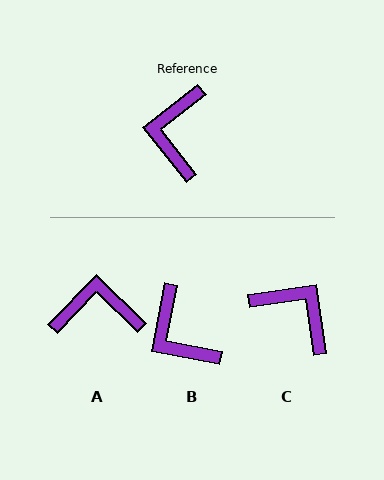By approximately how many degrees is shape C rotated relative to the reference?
Approximately 120 degrees clockwise.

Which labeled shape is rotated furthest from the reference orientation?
C, about 120 degrees away.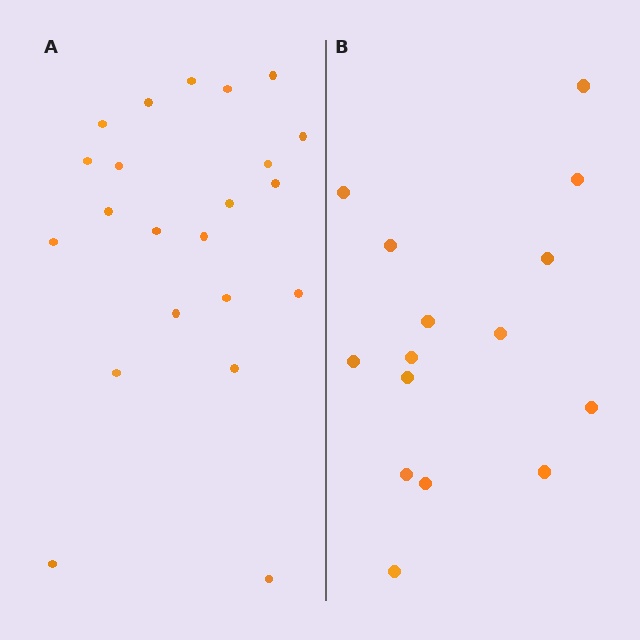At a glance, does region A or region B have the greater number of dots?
Region A (the left region) has more dots.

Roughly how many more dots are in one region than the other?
Region A has roughly 8 or so more dots than region B.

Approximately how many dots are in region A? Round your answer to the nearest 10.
About 20 dots. (The exact count is 22, which rounds to 20.)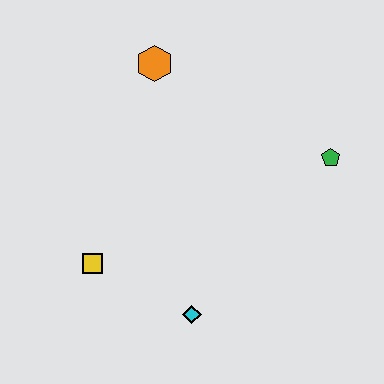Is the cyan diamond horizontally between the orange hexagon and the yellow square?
No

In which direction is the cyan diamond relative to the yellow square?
The cyan diamond is to the right of the yellow square.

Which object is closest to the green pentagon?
The orange hexagon is closest to the green pentagon.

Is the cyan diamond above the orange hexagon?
No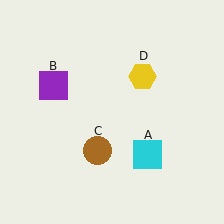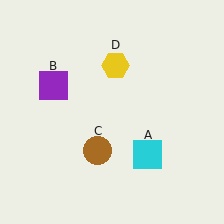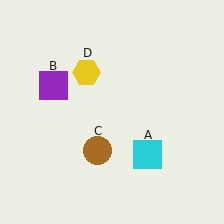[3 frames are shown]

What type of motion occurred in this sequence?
The yellow hexagon (object D) rotated counterclockwise around the center of the scene.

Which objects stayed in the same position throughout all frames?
Cyan square (object A) and purple square (object B) and brown circle (object C) remained stationary.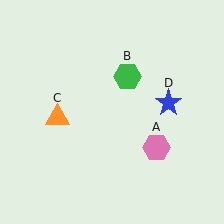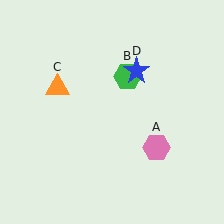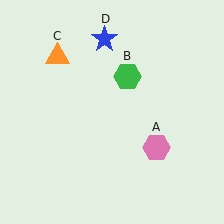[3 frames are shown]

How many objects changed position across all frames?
2 objects changed position: orange triangle (object C), blue star (object D).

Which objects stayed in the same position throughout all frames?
Pink hexagon (object A) and green hexagon (object B) remained stationary.